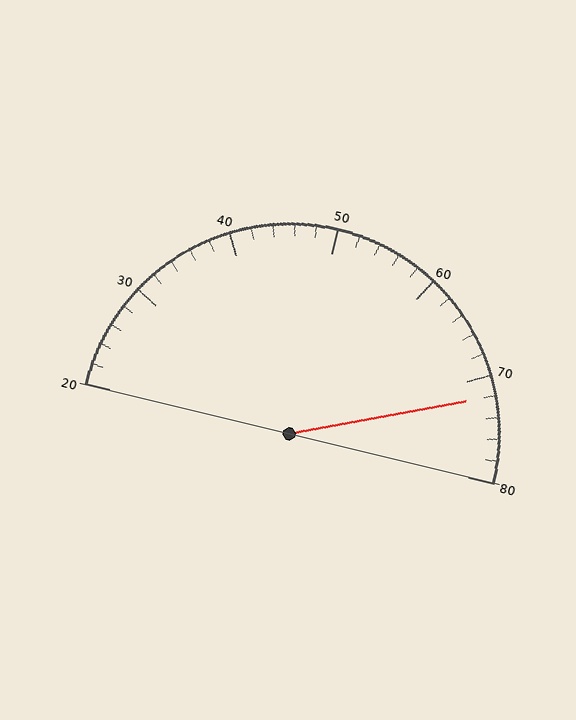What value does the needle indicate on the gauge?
The needle indicates approximately 72.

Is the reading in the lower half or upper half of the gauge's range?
The reading is in the upper half of the range (20 to 80).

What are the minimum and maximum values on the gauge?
The gauge ranges from 20 to 80.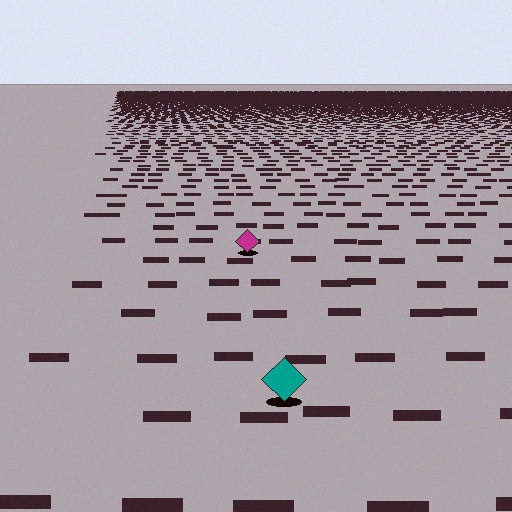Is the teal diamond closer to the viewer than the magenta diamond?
Yes. The teal diamond is closer — you can tell from the texture gradient: the ground texture is coarser near it.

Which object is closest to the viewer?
The teal diamond is closest. The texture marks near it are larger and more spread out.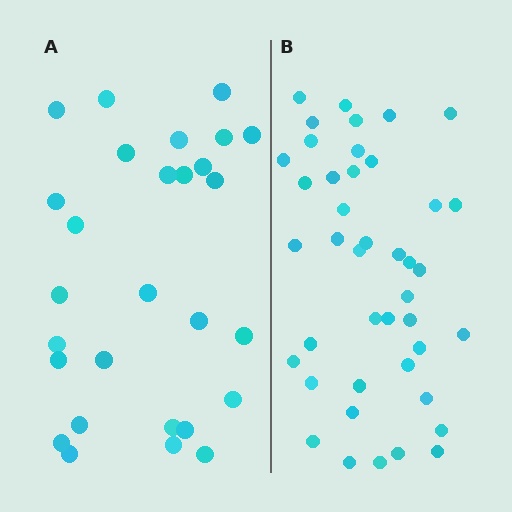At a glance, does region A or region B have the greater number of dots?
Region B (the right region) has more dots.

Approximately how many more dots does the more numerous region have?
Region B has approximately 15 more dots than region A.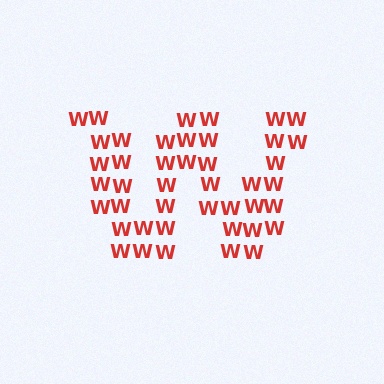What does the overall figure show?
The overall figure shows the letter W.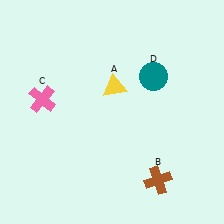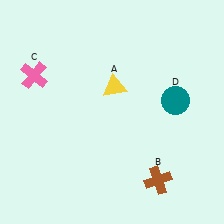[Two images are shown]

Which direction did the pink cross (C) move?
The pink cross (C) moved up.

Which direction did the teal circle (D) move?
The teal circle (D) moved down.